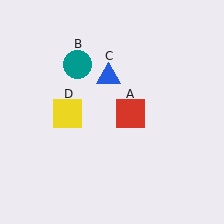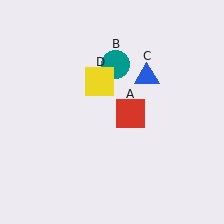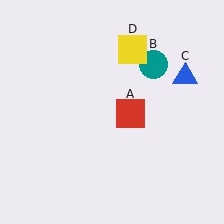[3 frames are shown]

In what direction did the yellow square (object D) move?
The yellow square (object D) moved up and to the right.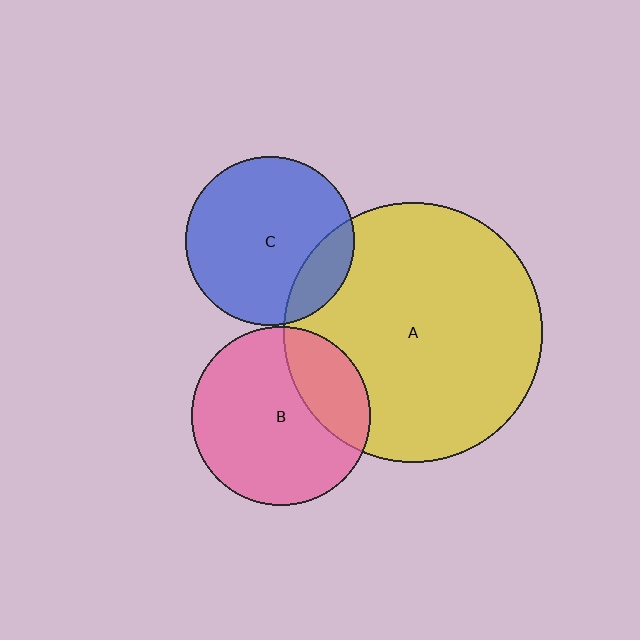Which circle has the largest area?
Circle A (yellow).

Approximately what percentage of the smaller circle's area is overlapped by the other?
Approximately 25%.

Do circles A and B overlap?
Yes.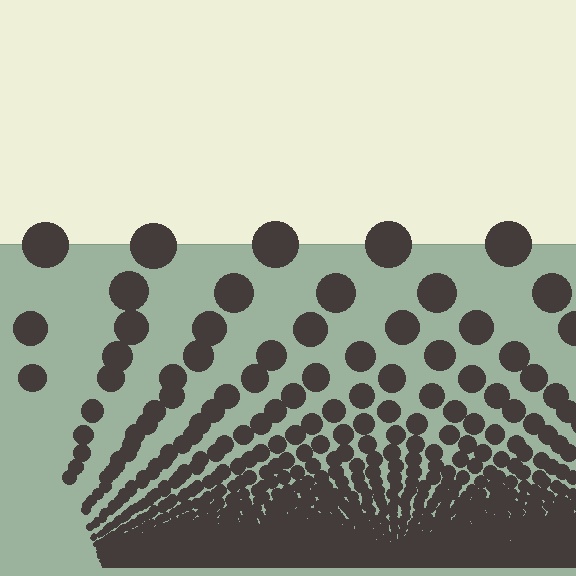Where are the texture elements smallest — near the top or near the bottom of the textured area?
Near the bottom.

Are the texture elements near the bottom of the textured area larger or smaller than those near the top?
Smaller. The gradient is inverted — elements near the bottom are smaller and denser.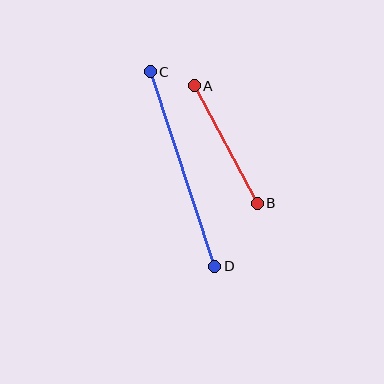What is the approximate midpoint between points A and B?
The midpoint is at approximately (226, 144) pixels.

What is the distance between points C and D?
The distance is approximately 205 pixels.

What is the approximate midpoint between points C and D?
The midpoint is at approximately (183, 169) pixels.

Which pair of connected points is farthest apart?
Points C and D are farthest apart.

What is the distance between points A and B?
The distance is approximately 133 pixels.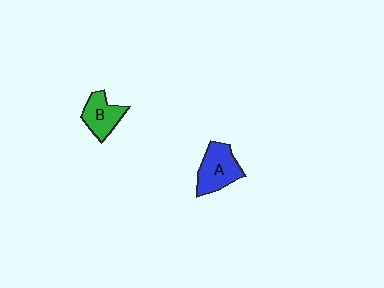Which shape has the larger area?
Shape A (blue).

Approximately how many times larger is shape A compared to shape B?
Approximately 1.3 times.